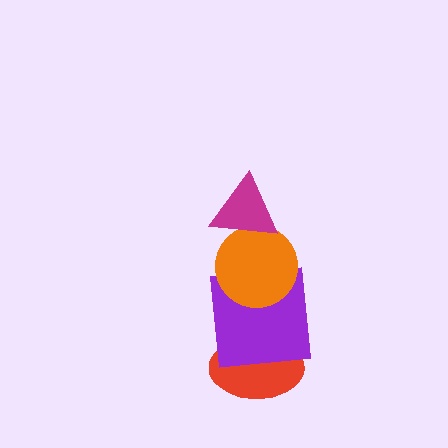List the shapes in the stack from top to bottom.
From top to bottom: the magenta triangle, the orange circle, the purple square, the red ellipse.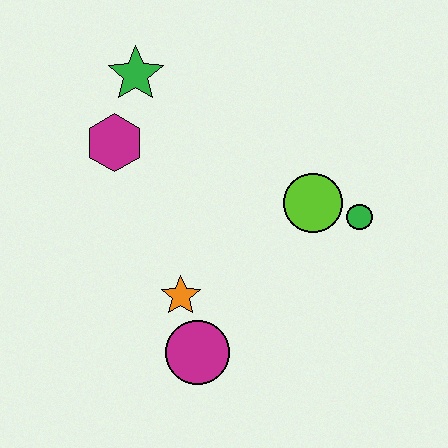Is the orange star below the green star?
Yes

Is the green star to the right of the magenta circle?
No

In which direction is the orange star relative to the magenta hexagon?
The orange star is below the magenta hexagon.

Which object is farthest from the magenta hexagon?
The green circle is farthest from the magenta hexagon.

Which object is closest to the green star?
The magenta hexagon is closest to the green star.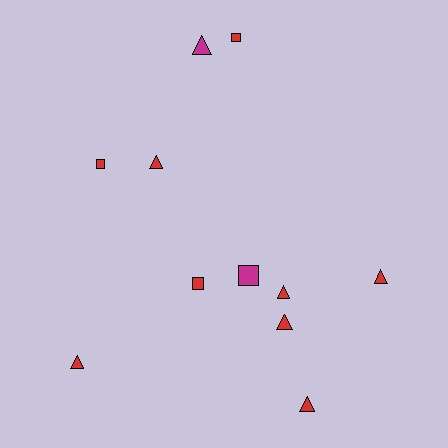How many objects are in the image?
There are 11 objects.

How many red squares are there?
There are 3 red squares.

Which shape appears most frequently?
Triangle, with 7 objects.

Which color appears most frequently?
Red, with 9 objects.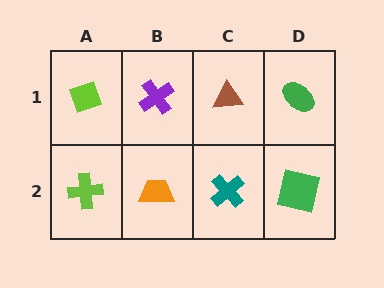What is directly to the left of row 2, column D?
A teal cross.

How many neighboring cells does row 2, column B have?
3.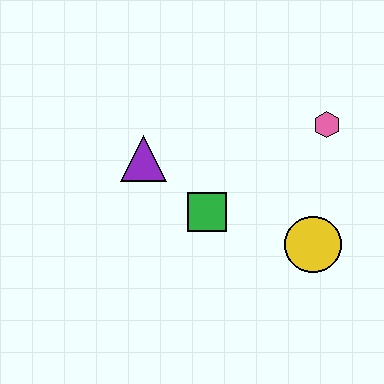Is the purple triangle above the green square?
Yes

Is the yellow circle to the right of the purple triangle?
Yes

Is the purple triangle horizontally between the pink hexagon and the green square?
No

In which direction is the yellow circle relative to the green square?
The yellow circle is to the right of the green square.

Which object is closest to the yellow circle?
The green square is closest to the yellow circle.